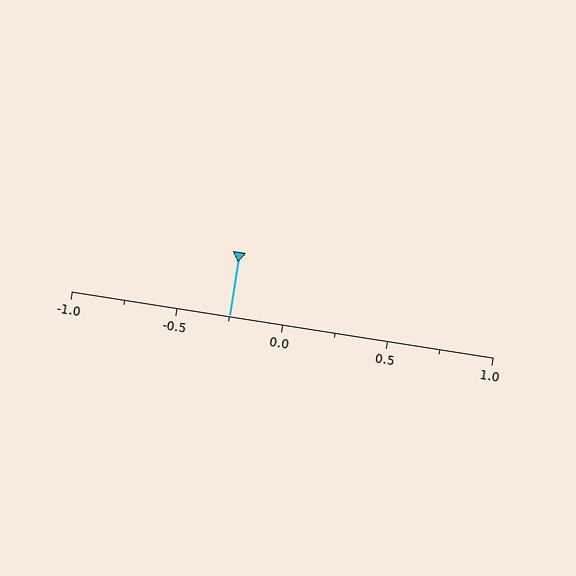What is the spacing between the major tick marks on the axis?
The major ticks are spaced 0.5 apart.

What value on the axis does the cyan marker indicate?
The marker indicates approximately -0.25.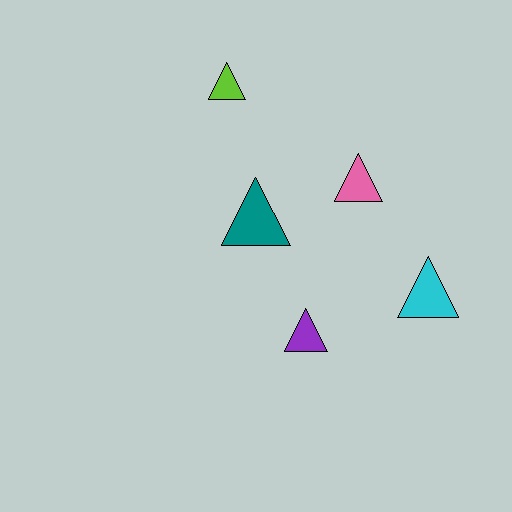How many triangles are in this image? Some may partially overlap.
There are 5 triangles.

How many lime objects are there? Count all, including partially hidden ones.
There is 1 lime object.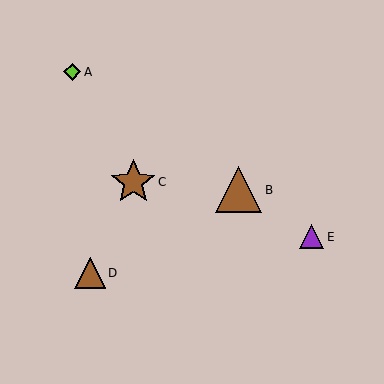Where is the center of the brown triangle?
The center of the brown triangle is at (90, 273).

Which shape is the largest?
The brown triangle (labeled B) is the largest.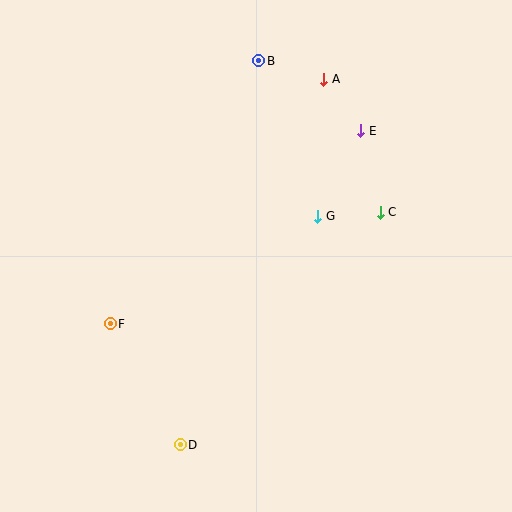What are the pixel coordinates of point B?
Point B is at (259, 61).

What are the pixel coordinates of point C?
Point C is at (380, 212).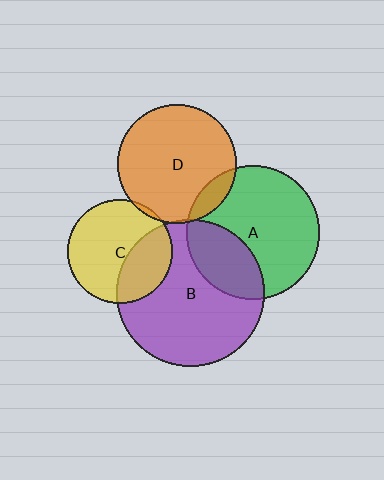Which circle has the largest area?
Circle B (purple).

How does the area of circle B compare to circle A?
Approximately 1.2 times.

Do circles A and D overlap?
Yes.